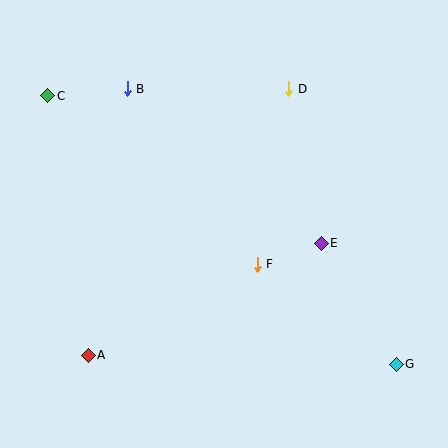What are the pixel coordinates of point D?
Point D is at (289, 89).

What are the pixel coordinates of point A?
Point A is at (88, 355).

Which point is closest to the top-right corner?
Point D is closest to the top-right corner.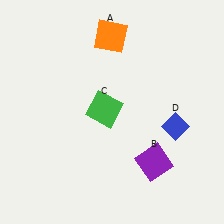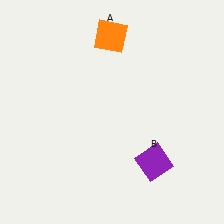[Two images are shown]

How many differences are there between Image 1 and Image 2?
There are 2 differences between the two images.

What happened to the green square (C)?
The green square (C) was removed in Image 2. It was in the top-left area of Image 1.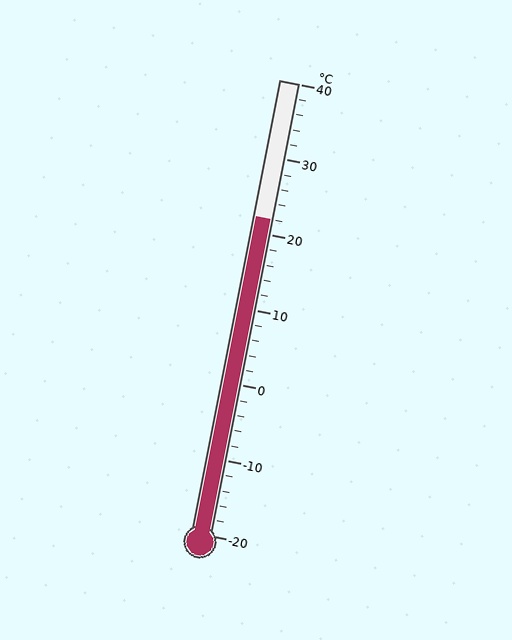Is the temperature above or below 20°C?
The temperature is above 20°C.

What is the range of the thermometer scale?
The thermometer scale ranges from -20°C to 40°C.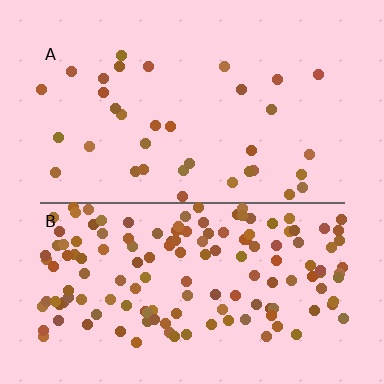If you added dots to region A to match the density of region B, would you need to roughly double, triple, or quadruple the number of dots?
Approximately quadruple.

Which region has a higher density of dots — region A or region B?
B (the bottom).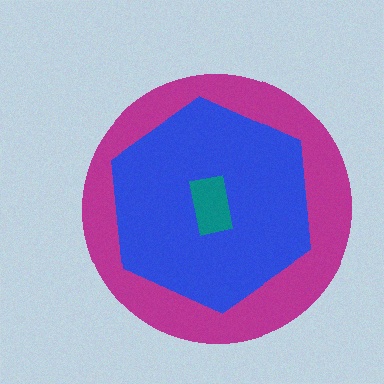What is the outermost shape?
The magenta circle.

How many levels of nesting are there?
3.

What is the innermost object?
The teal rectangle.